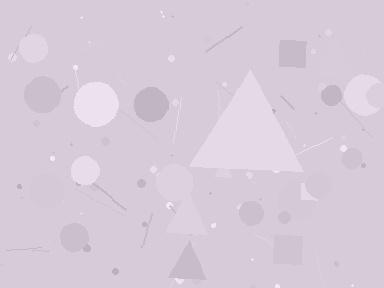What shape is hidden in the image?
A triangle is hidden in the image.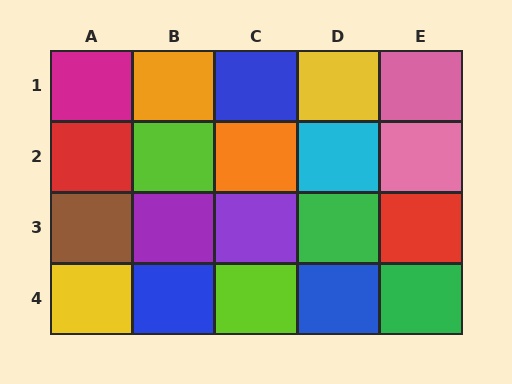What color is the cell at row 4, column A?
Yellow.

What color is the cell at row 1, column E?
Pink.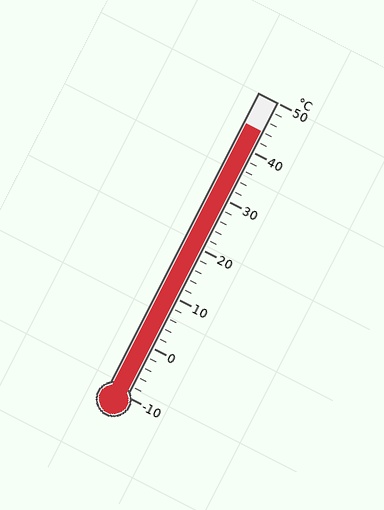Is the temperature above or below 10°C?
The temperature is above 10°C.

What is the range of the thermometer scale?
The thermometer scale ranges from -10°C to 50°C.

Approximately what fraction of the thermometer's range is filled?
The thermometer is filled to approximately 90% of its range.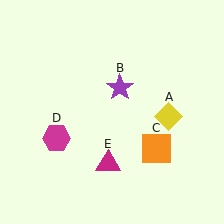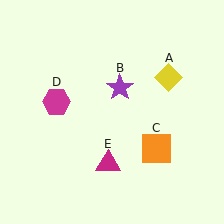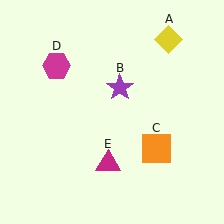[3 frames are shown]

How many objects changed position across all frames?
2 objects changed position: yellow diamond (object A), magenta hexagon (object D).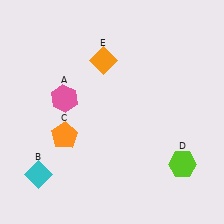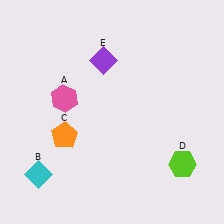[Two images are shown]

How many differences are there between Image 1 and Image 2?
There is 1 difference between the two images.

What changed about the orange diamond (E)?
In Image 1, E is orange. In Image 2, it changed to purple.